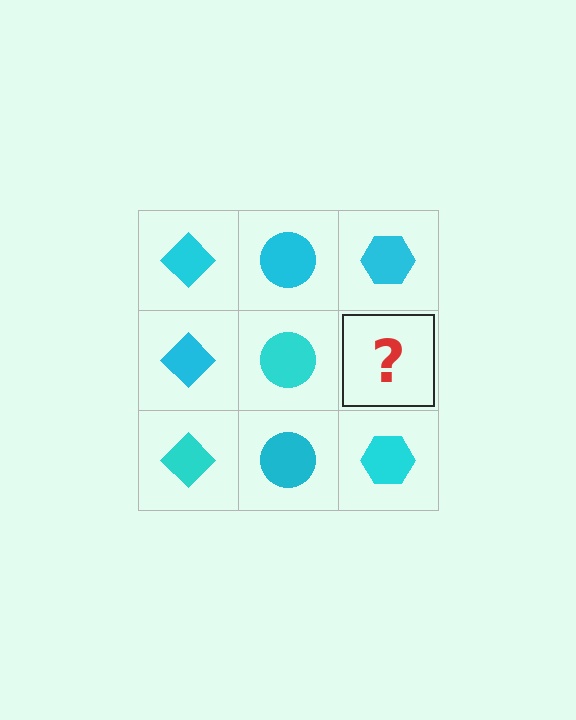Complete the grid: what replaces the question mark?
The question mark should be replaced with a cyan hexagon.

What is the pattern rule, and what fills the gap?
The rule is that each column has a consistent shape. The gap should be filled with a cyan hexagon.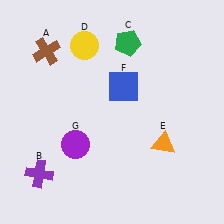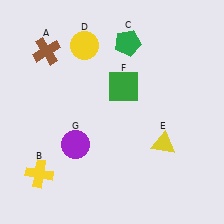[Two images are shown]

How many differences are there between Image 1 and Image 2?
There are 3 differences between the two images.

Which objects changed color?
B changed from purple to yellow. E changed from orange to yellow. F changed from blue to green.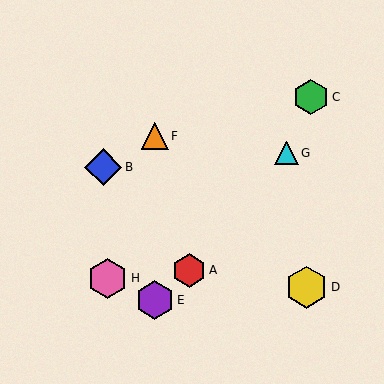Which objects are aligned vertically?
Objects E, F are aligned vertically.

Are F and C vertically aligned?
No, F is at x≈155 and C is at x≈311.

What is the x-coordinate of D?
Object D is at x≈307.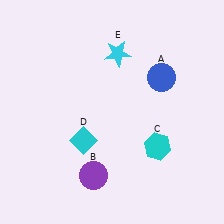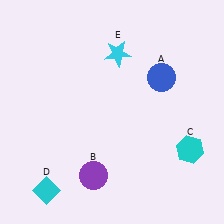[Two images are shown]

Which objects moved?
The objects that moved are: the cyan hexagon (C), the cyan diamond (D).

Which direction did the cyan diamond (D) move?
The cyan diamond (D) moved down.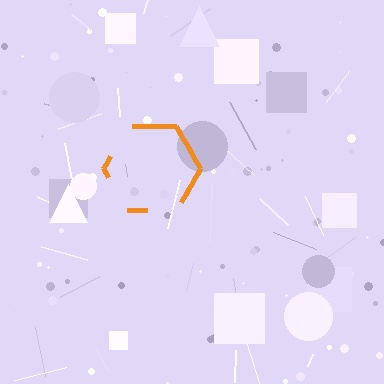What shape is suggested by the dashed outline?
The dashed outline suggests a hexagon.